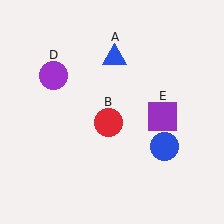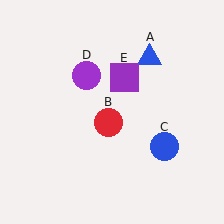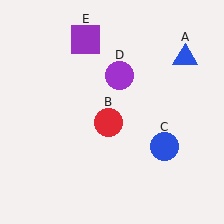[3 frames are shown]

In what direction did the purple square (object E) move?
The purple square (object E) moved up and to the left.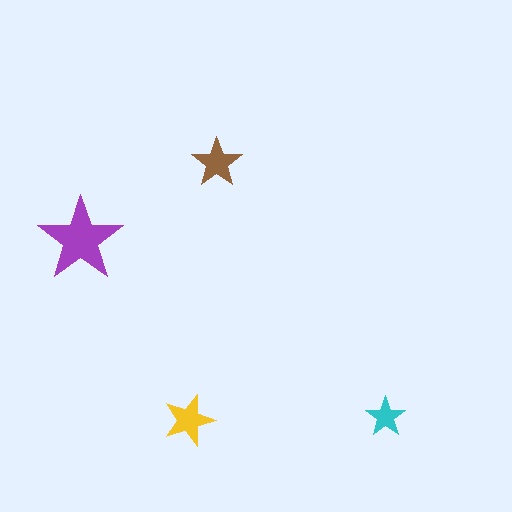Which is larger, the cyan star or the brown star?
The brown one.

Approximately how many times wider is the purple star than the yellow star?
About 1.5 times wider.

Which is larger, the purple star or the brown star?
The purple one.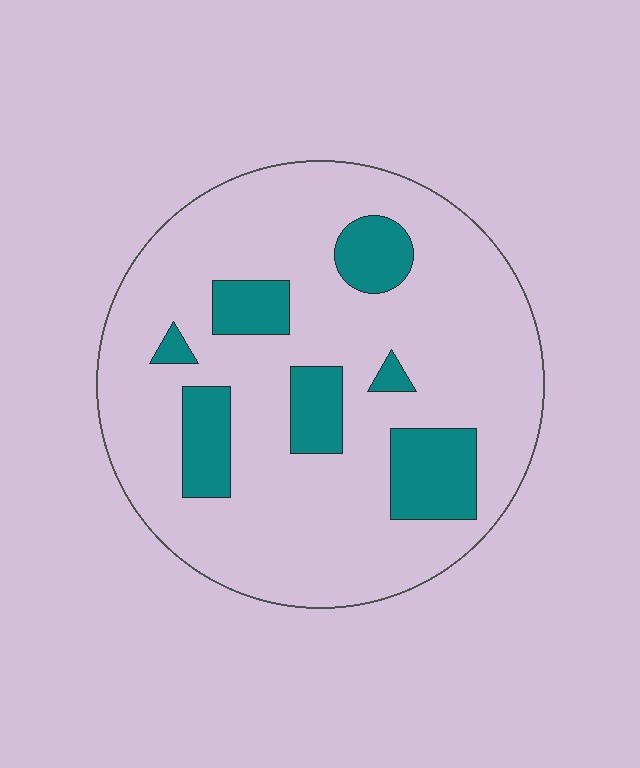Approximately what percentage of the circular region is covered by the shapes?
Approximately 20%.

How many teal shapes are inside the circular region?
7.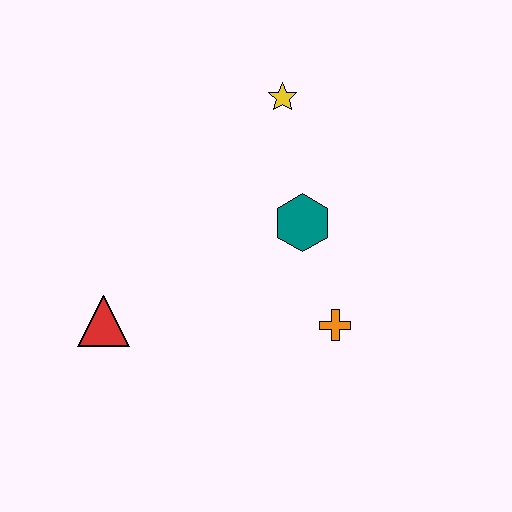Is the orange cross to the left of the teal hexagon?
No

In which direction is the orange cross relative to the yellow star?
The orange cross is below the yellow star.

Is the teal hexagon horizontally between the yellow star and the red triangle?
No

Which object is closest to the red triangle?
The teal hexagon is closest to the red triangle.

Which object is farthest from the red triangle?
The yellow star is farthest from the red triangle.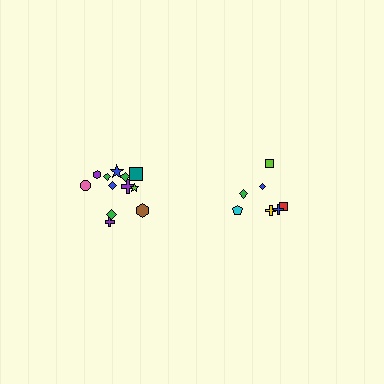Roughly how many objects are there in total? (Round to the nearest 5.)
Roughly 20 objects in total.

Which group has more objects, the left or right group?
The left group.